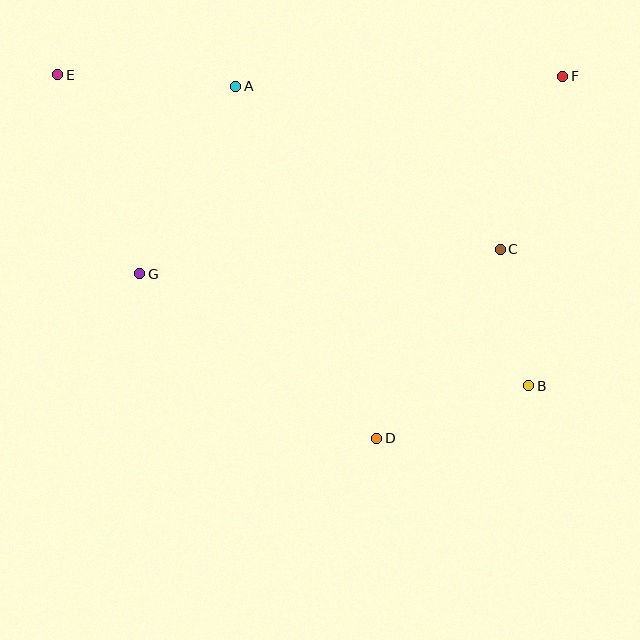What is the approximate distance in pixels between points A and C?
The distance between A and C is approximately 311 pixels.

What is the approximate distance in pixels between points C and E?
The distance between C and E is approximately 476 pixels.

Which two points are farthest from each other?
Points B and E are farthest from each other.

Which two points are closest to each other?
Points B and C are closest to each other.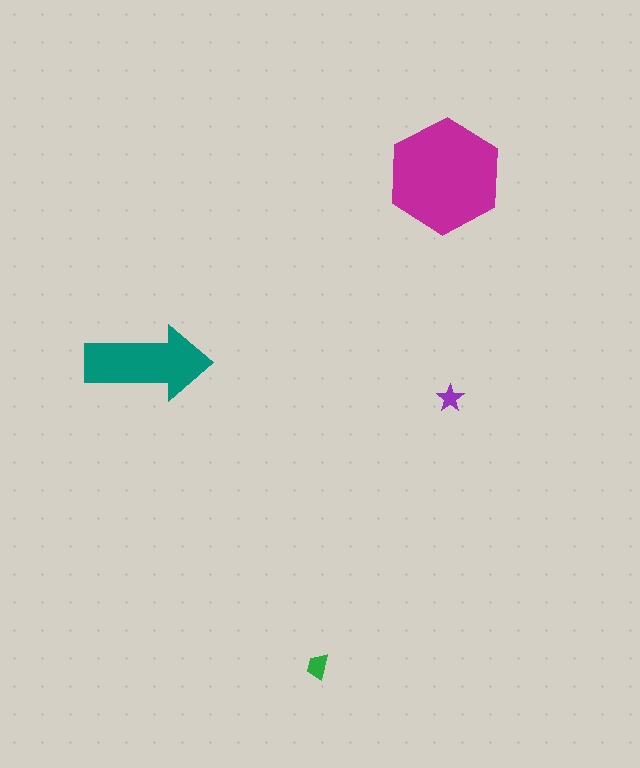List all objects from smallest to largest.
The purple star, the green trapezoid, the teal arrow, the magenta hexagon.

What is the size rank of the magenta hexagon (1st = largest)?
1st.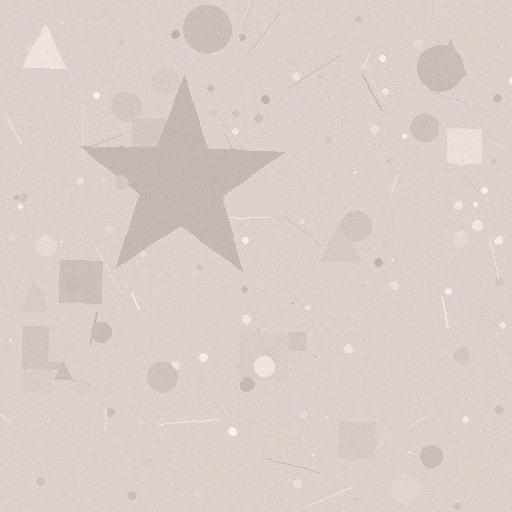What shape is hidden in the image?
A star is hidden in the image.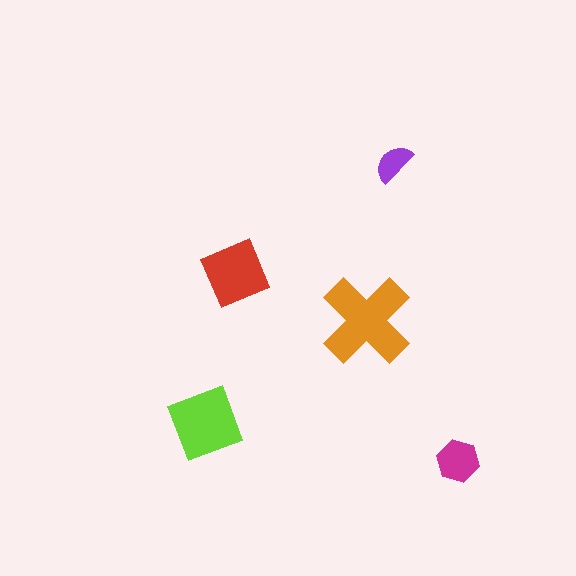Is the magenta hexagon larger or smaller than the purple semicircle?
Larger.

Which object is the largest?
The orange cross.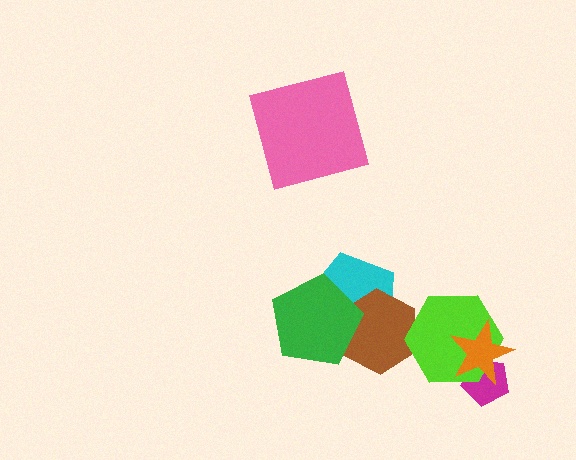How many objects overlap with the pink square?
0 objects overlap with the pink square.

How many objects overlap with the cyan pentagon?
2 objects overlap with the cyan pentagon.